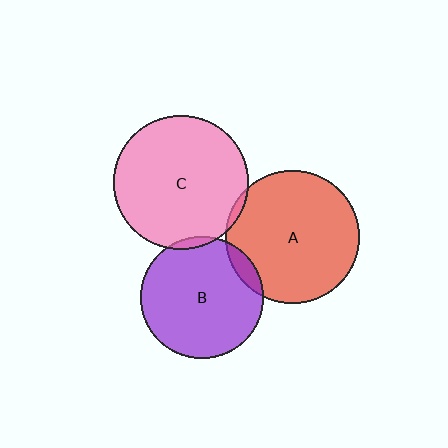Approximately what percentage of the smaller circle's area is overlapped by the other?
Approximately 5%.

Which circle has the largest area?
Circle C (pink).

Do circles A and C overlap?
Yes.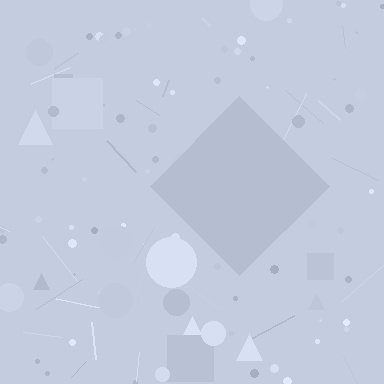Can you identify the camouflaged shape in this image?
The camouflaged shape is a diamond.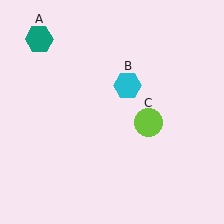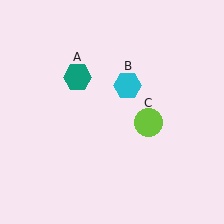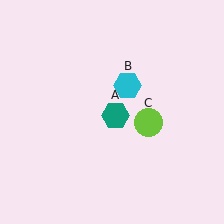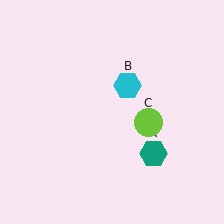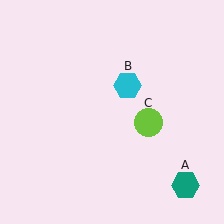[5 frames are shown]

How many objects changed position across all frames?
1 object changed position: teal hexagon (object A).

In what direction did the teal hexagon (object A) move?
The teal hexagon (object A) moved down and to the right.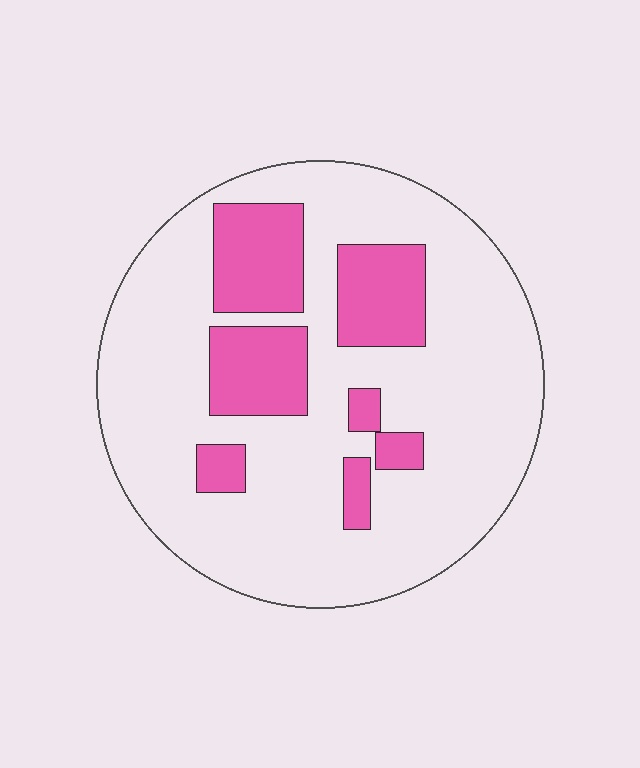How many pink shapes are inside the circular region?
7.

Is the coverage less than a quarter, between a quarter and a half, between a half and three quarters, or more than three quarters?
Less than a quarter.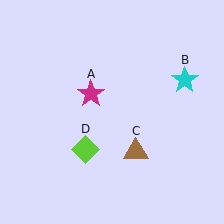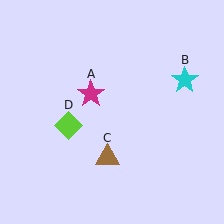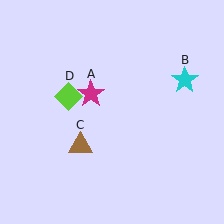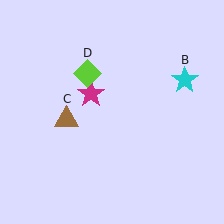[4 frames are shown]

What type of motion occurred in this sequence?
The brown triangle (object C), lime diamond (object D) rotated clockwise around the center of the scene.